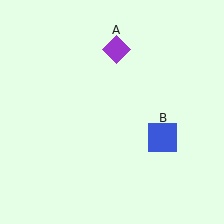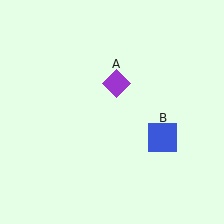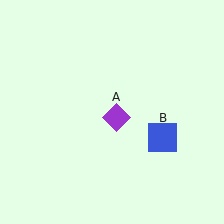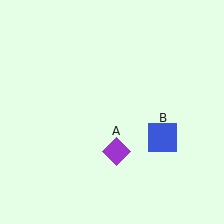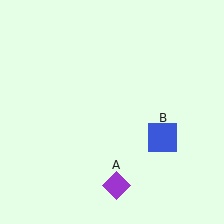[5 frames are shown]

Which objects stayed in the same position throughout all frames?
Blue square (object B) remained stationary.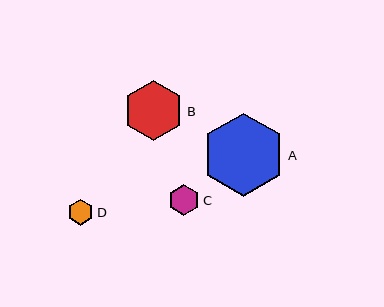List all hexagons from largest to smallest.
From largest to smallest: A, B, C, D.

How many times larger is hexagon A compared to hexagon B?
Hexagon A is approximately 1.4 times the size of hexagon B.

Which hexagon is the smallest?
Hexagon D is the smallest with a size of approximately 26 pixels.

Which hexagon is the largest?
Hexagon A is the largest with a size of approximately 83 pixels.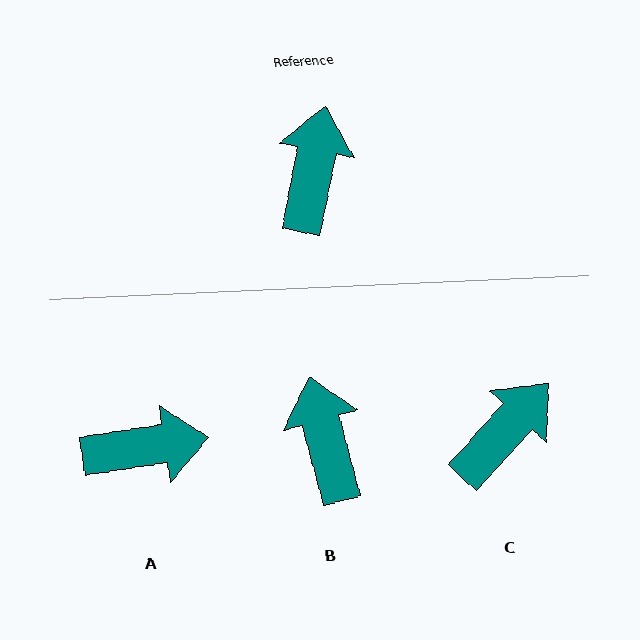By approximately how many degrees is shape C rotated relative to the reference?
Approximately 31 degrees clockwise.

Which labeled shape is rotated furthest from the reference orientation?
A, about 71 degrees away.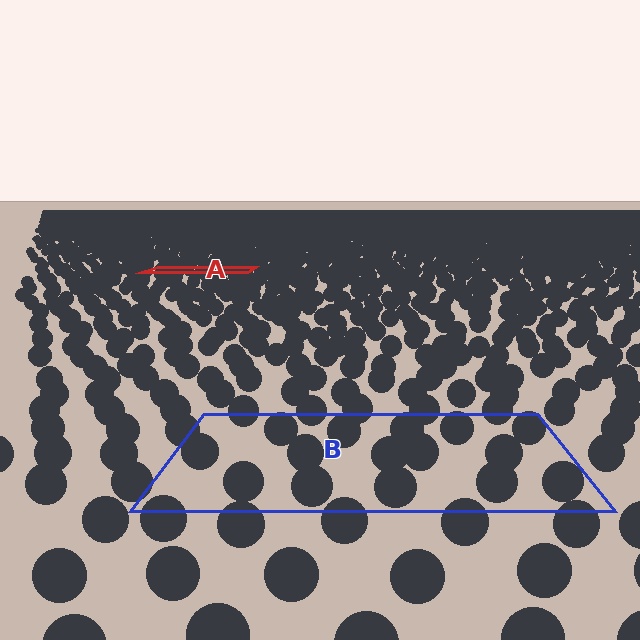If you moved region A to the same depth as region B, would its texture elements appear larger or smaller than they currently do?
They would appear larger. At a closer depth, the same texture elements are projected at a bigger on-screen size.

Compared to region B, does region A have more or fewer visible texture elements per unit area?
Region A has more texture elements per unit area — they are packed more densely because it is farther away.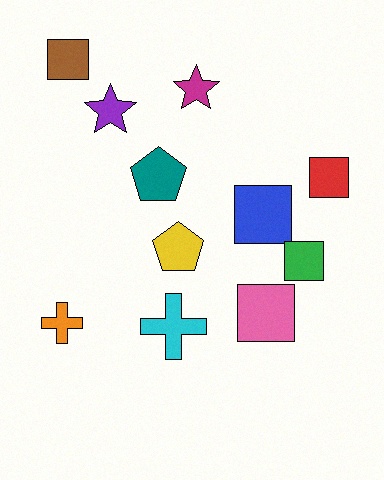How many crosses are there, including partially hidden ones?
There are 2 crosses.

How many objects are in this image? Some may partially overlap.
There are 11 objects.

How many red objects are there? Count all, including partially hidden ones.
There is 1 red object.